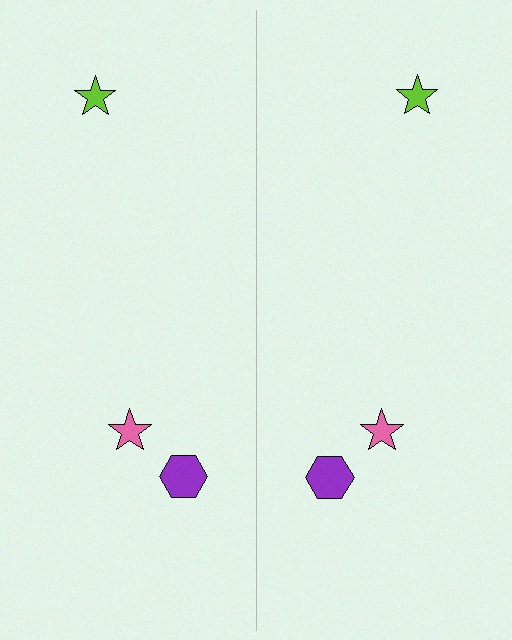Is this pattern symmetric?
Yes, this pattern has bilateral (reflection) symmetry.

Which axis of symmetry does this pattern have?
The pattern has a vertical axis of symmetry running through the center of the image.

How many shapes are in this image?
There are 6 shapes in this image.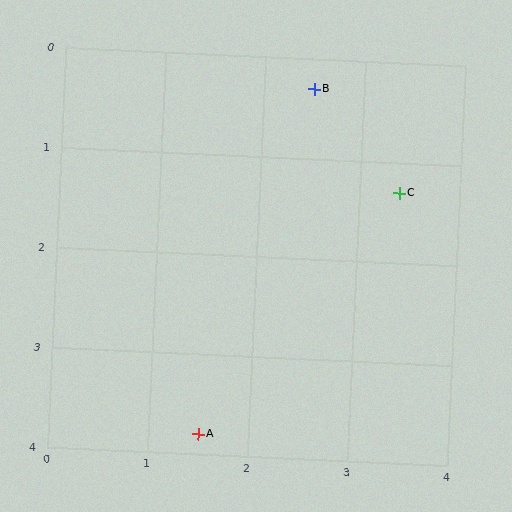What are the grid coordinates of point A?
Point A is at approximately (1.5, 3.8).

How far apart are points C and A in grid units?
Points C and A are about 3.1 grid units apart.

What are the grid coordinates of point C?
Point C is at approximately (3.4, 1.3).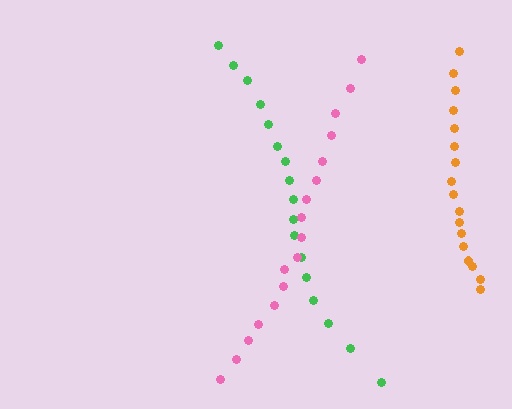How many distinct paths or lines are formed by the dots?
There are 3 distinct paths.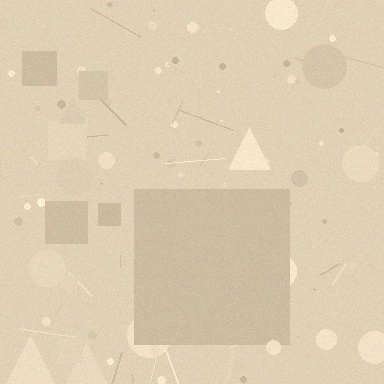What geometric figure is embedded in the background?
A square is embedded in the background.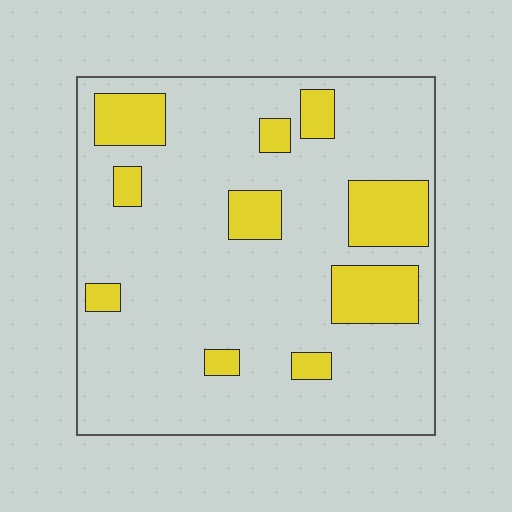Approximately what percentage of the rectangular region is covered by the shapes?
Approximately 20%.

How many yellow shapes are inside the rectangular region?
10.